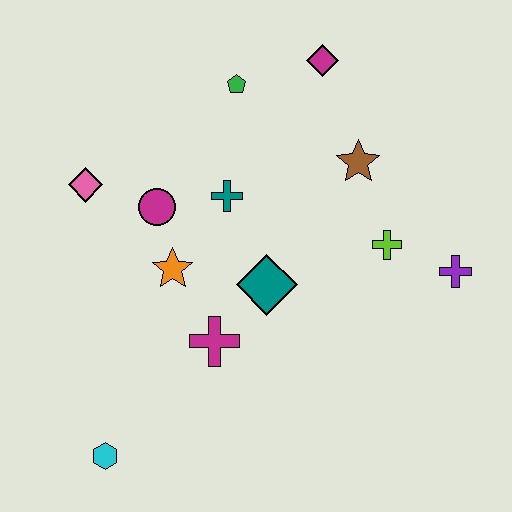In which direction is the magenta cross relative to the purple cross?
The magenta cross is to the left of the purple cross.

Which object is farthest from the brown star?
The cyan hexagon is farthest from the brown star.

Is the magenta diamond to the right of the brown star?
No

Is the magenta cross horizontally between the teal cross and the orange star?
Yes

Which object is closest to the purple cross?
The lime cross is closest to the purple cross.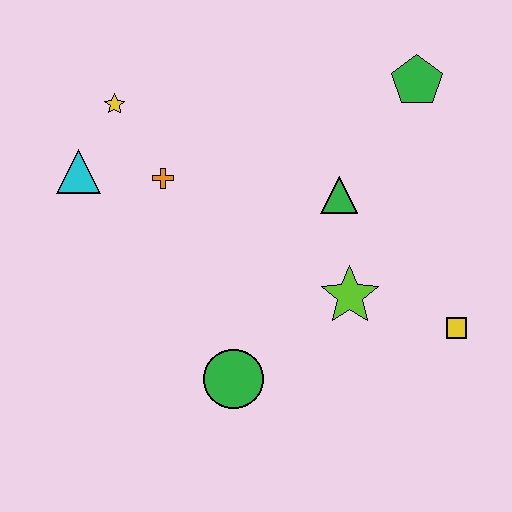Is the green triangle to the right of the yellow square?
No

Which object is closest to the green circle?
The lime star is closest to the green circle.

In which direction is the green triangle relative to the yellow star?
The green triangle is to the right of the yellow star.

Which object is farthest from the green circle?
The green pentagon is farthest from the green circle.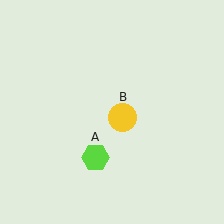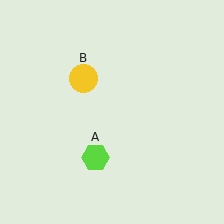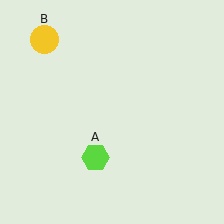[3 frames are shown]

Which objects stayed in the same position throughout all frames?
Lime hexagon (object A) remained stationary.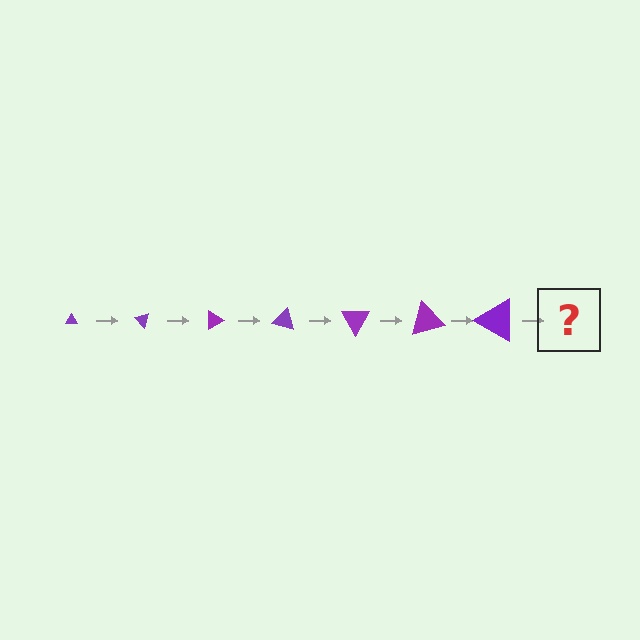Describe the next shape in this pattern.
It should be a triangle, larger than the previous one and rotated 315 degrees from the start.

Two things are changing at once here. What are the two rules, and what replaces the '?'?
The two rules are that the triangle grows larger each step and it rotates 45 degrees each step. The '?' should be a triangle, larger than the previous one and rotated 315 degrees from the start.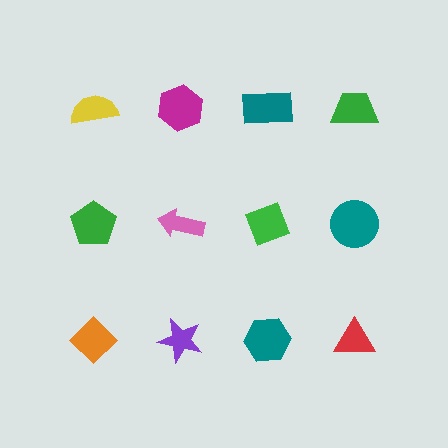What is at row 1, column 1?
A yellow semicircle.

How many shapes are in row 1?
4 shapes.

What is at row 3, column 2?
A purple star.